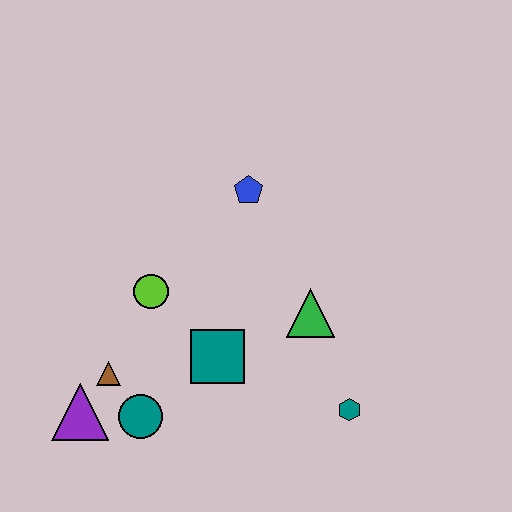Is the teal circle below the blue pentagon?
Yes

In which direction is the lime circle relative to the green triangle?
The lime circle is to the left of the green triangle.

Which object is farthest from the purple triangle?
The blue pentagon is farthest from the purple triangle.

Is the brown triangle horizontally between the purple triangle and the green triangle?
Yes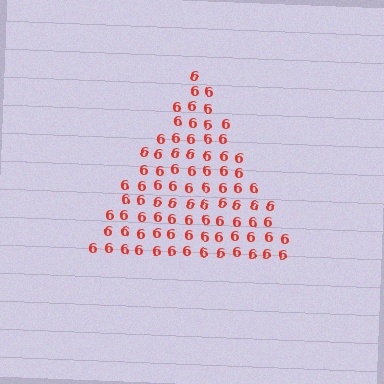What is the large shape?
The large shape is a triangle.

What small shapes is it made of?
It is made of small digit 6's.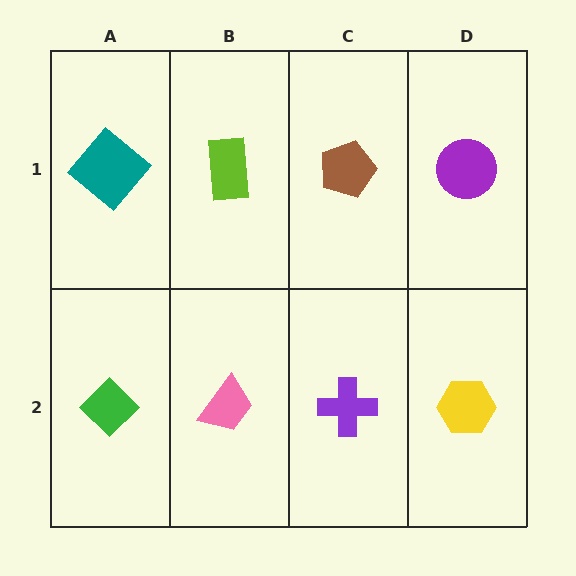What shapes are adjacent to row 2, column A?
A teal diamond (row 1, column A), a pink trapezoid (row 2, column B).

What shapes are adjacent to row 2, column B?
A lime rectangle (row 1, column B), a green diamond (row 2, column A), a purple cross (row 2, column C).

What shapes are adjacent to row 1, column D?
A yellow hexagon (row 2, column D), a brown pentagon (row 1, column C).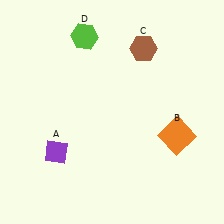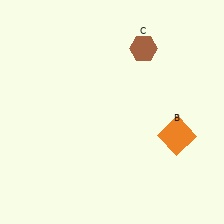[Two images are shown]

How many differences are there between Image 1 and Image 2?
There are 2 differences between the two images.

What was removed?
The purple diamond (A), the lime hexagon (D) were removed in Image 2.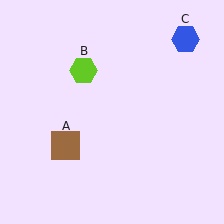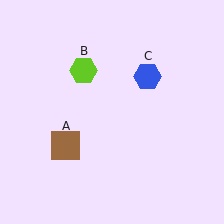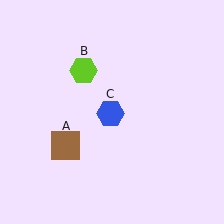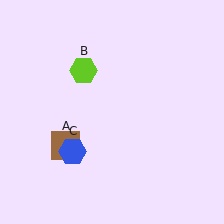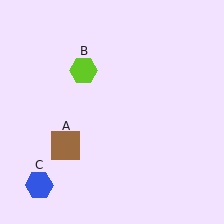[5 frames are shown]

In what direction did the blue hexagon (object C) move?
The blue hexagon (object C) moved down and to the left.